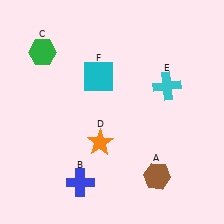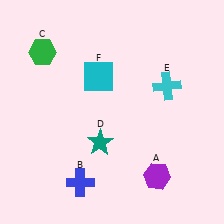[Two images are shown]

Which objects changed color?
A changed from brown to purple. D changed from orange to teal.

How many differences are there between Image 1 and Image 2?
There are 2 differences between the two images.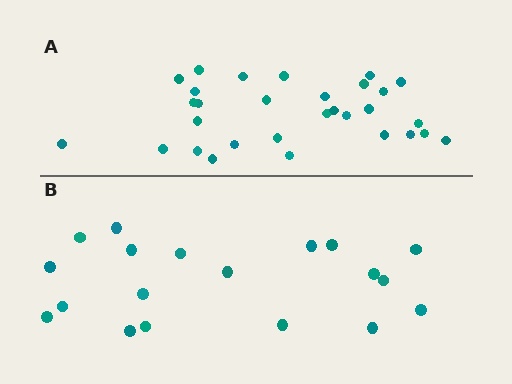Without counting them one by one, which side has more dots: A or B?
Region A (the top region) has more dots.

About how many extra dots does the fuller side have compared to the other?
Region A has roughly 12 or so more dots than region B.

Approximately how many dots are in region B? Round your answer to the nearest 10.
About 20 dots. (The exact count is 19, which rounds to 20.)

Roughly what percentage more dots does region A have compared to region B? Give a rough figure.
About 60% more.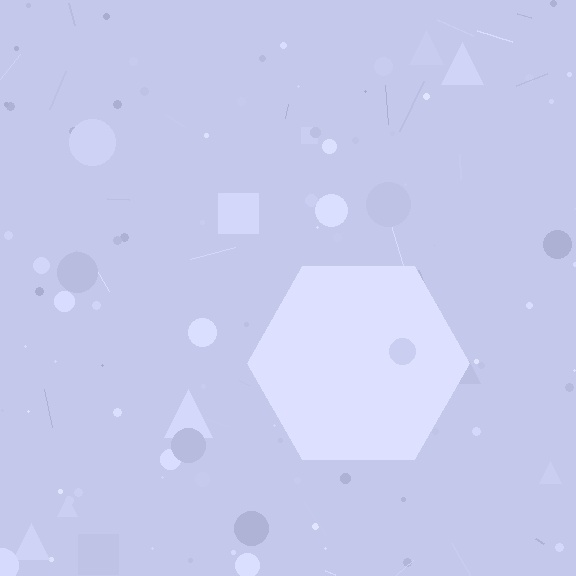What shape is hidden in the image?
A hexagon is hidden in the image.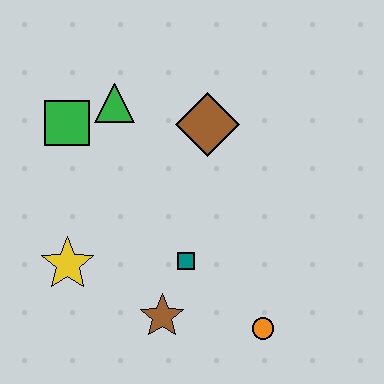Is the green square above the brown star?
Yes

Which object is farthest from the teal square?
The green square is farthest from the teal square.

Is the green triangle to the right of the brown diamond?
No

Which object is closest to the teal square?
The brown star is closest to the teal square.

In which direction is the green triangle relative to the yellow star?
The green triangle is above the yellow star.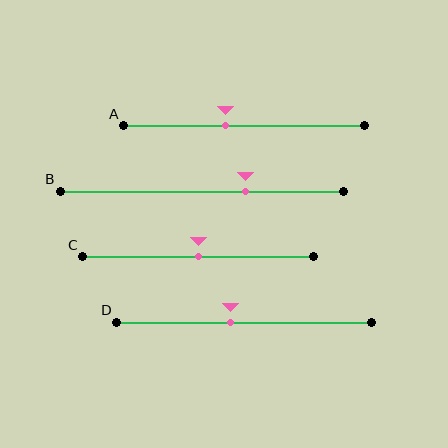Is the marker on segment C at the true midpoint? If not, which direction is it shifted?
Yes, the marker on segment C is at the true midpoint.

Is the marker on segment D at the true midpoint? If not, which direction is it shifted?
No, the marker on segment D is shifted to the left by about 5% of the segment length.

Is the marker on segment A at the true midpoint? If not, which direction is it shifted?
No, the marker on segment A is shifted to the left by about 8% of the segment length.